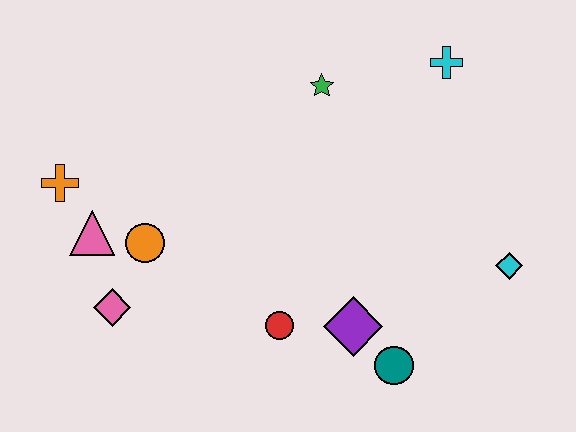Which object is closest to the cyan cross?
The green star is closest to the cyan cross.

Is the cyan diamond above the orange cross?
No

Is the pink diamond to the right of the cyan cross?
No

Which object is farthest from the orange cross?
The cyan diamond is farthest from the orange cross.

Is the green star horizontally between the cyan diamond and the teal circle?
No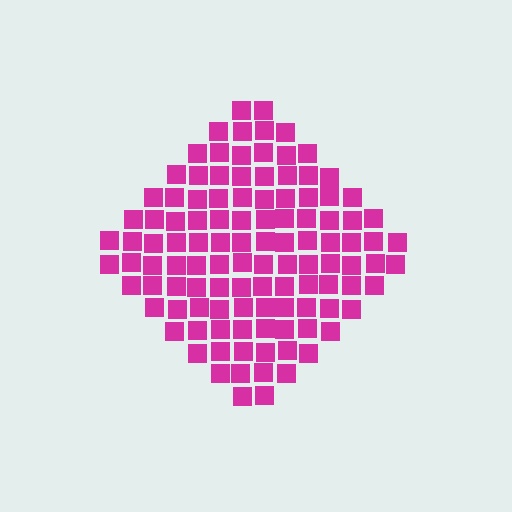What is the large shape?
The large shape is a diamond.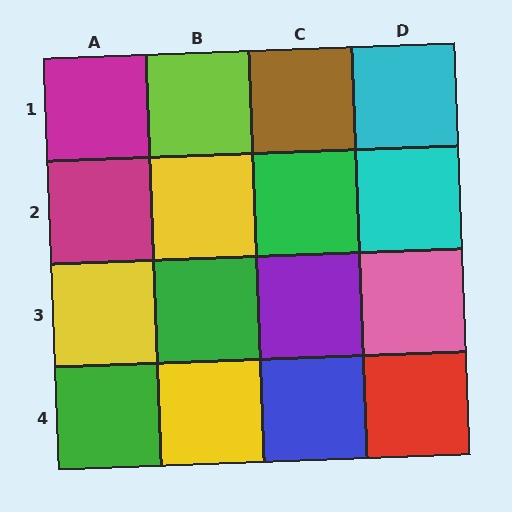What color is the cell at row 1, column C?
Brown.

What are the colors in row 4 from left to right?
Green, yellow, blue, red.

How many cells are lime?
1 cell is lime.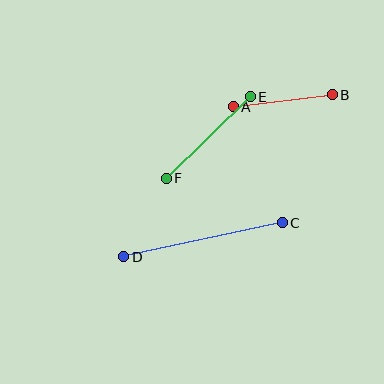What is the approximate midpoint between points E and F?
The midpoint is at approximately (208, 137) pixels.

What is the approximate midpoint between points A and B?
The midpoint is at approximately (283, 101) pixels.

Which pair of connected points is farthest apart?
Points C and D are farthest apart.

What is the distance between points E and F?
The distance is approximately 117 pixels.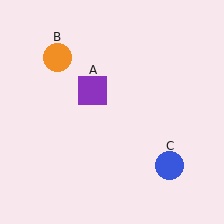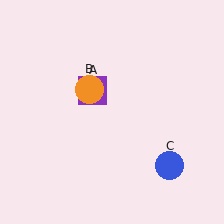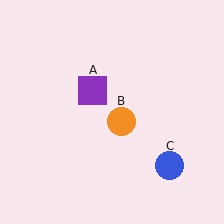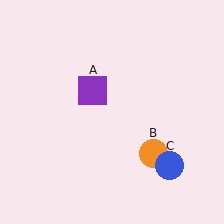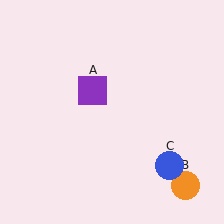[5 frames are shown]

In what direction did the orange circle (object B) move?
The orange circle (object B) moved down and to the right.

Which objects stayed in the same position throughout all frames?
Purple square (object A) and blue circle (object C) remained stationary.